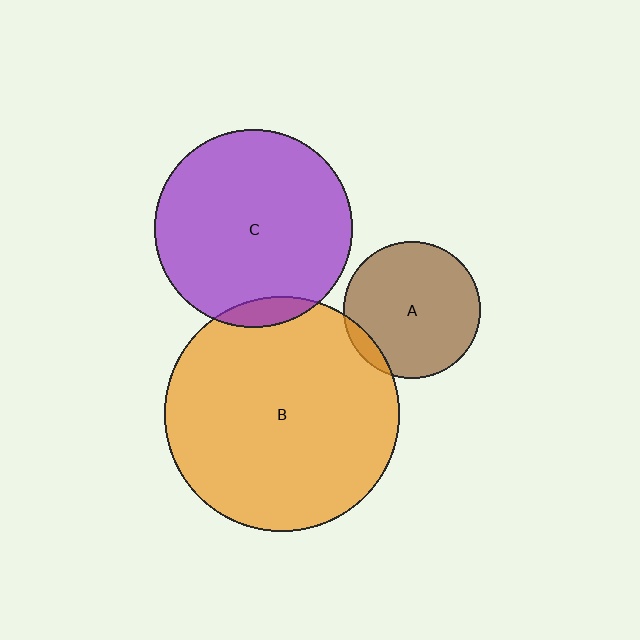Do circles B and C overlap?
Yes.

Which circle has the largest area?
Circle B (orange).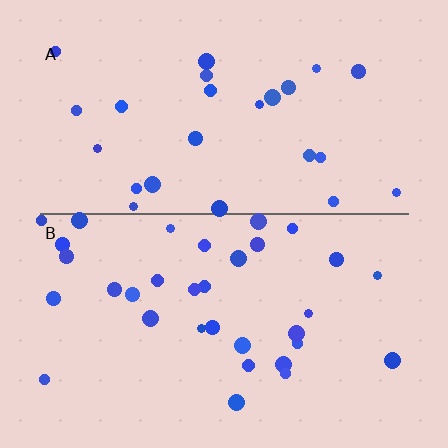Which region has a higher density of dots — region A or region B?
B (the bottom).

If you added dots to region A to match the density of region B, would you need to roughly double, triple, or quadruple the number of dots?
Approximately double.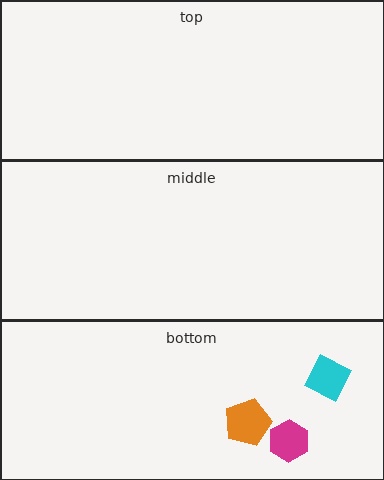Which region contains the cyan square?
The bottom region.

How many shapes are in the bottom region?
3.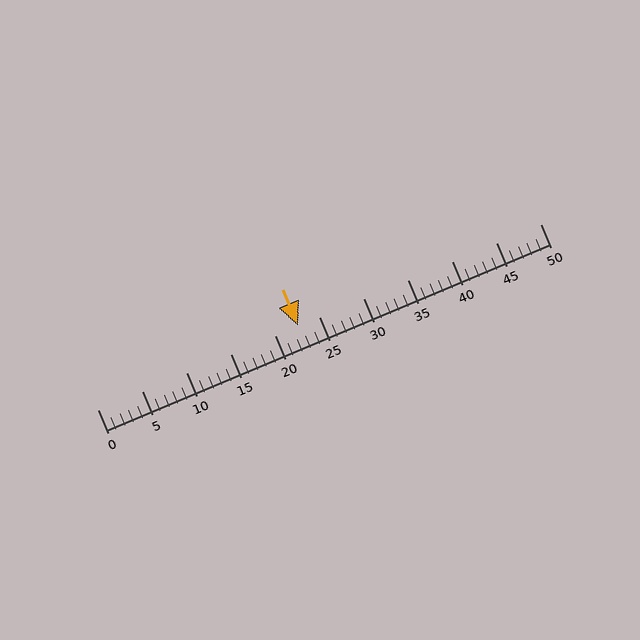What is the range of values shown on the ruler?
The ruler shows values from 0 to 50.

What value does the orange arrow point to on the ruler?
The orange arrow points to approximately 23.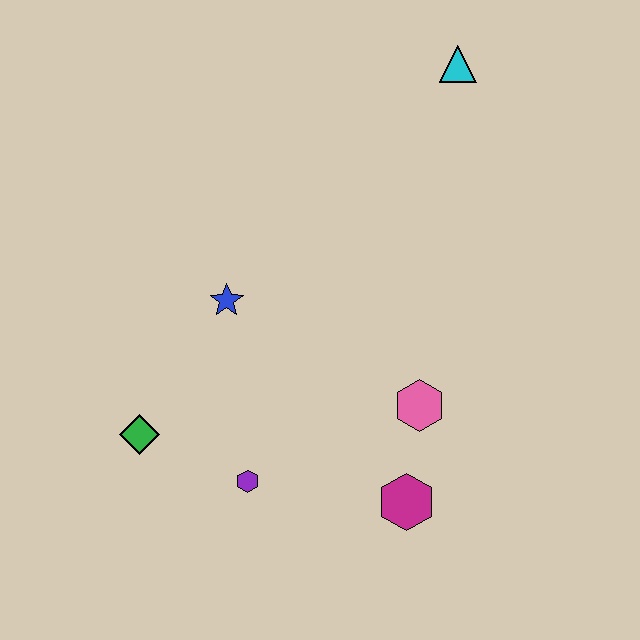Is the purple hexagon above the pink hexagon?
No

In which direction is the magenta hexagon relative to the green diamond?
The magenta hexagon is to the right of the green diamond.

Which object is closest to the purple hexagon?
The green diamond is closest to the purple hexagon.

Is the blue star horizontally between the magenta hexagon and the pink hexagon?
No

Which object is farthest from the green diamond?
The cyan triangle is farthest from the green diamond.